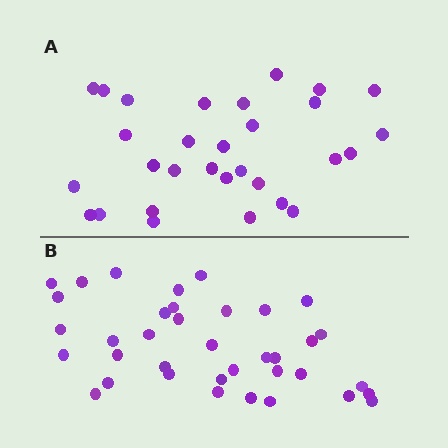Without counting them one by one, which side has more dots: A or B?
Region B (the bottom region) has more dots.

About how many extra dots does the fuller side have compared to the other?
Region B has roughly 8 or so more dots than region A.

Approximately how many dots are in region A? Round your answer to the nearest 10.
About 30 dots.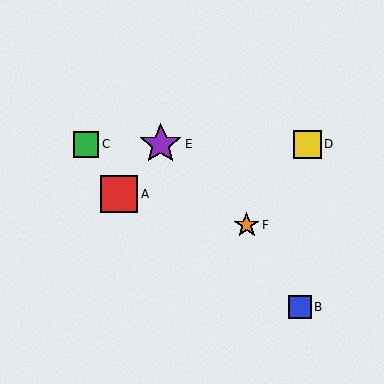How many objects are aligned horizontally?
3 objects (C, D, E) are aligned horizontally.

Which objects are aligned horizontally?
Objects C, D, E are aligned horizontally.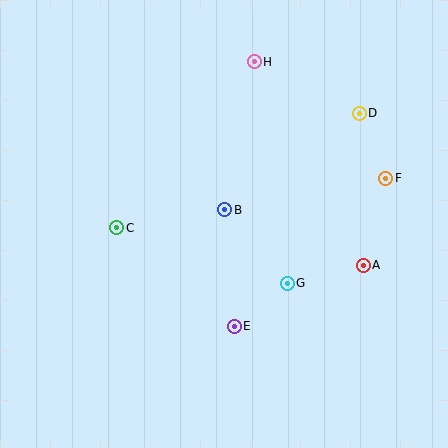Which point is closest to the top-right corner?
Point D is closest to the top-right corner.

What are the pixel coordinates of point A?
Point A is at (363, 265).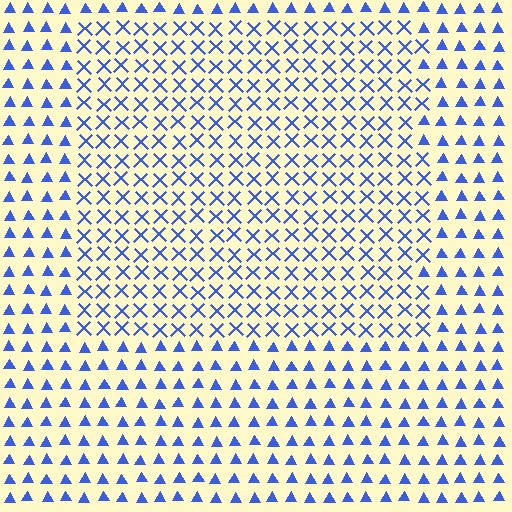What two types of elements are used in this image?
The image uses X marks inside the rectangle region and triangles outside it.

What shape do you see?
I see a rectangle.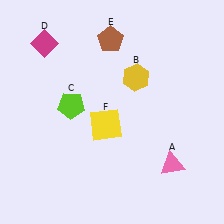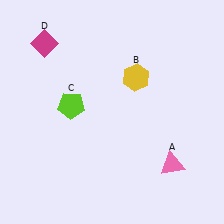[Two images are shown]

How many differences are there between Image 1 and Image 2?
There are 2 differences between the two images.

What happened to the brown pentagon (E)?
The brown pentagon (E) was removed in Image 2. It was in the top-left area of Image 1.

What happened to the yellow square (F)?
The yellow square (F) was removed in Image 2. It was in the bottom-left area of Image 1.